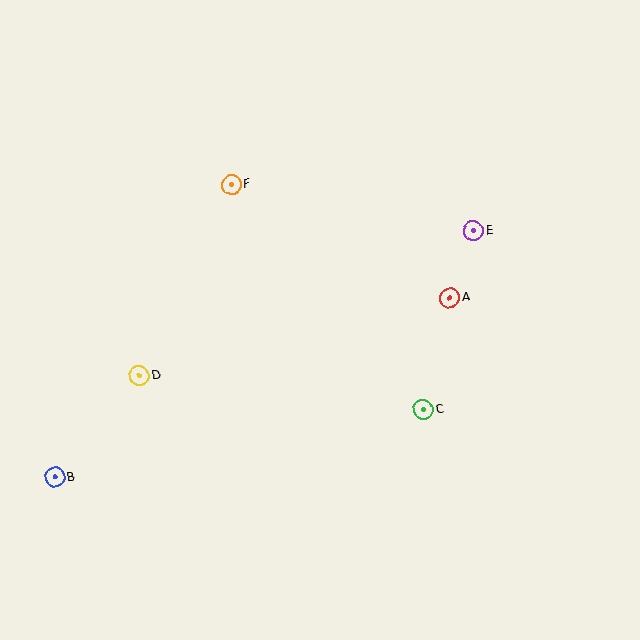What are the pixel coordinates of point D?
Point D is at (139, 376).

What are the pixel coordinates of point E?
Point E is at (474, 231).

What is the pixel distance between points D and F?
The distance between D and F is 212 pixels.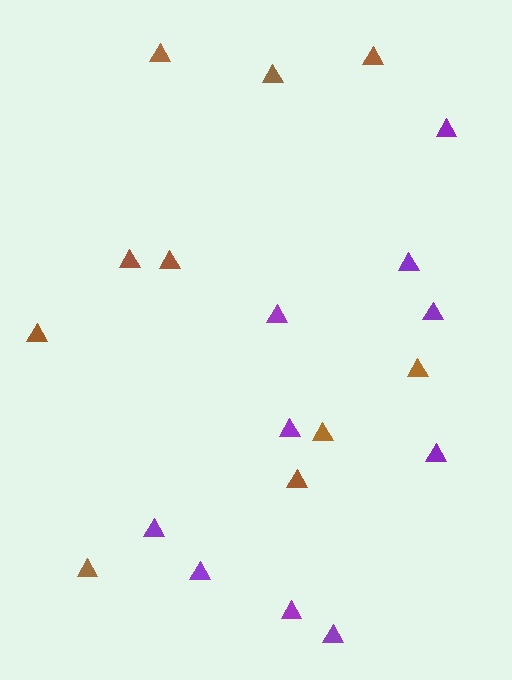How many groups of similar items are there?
There are 2 groups: one group of brown triangles (10) and one group of purple triangles (10).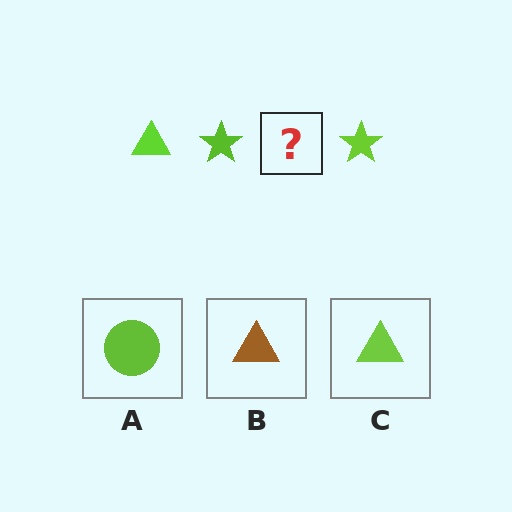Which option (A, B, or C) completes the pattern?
C.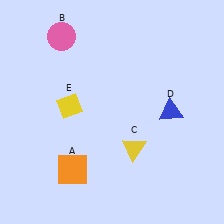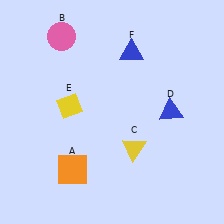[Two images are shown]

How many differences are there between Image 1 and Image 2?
There is 1 difference between the two images.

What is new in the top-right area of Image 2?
A blue triangle (F) was added in the top-right area of Image 2.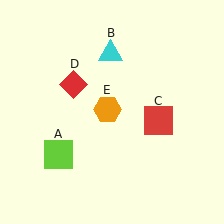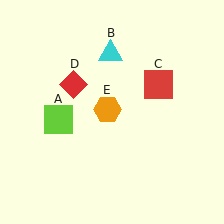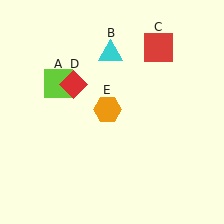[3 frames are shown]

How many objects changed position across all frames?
2 objects changed position: lime square (object A), red square (object C).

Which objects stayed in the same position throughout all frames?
Cyan triangle (object B) and red diamond (object D) and orange hexagon (object E) remained stationary.